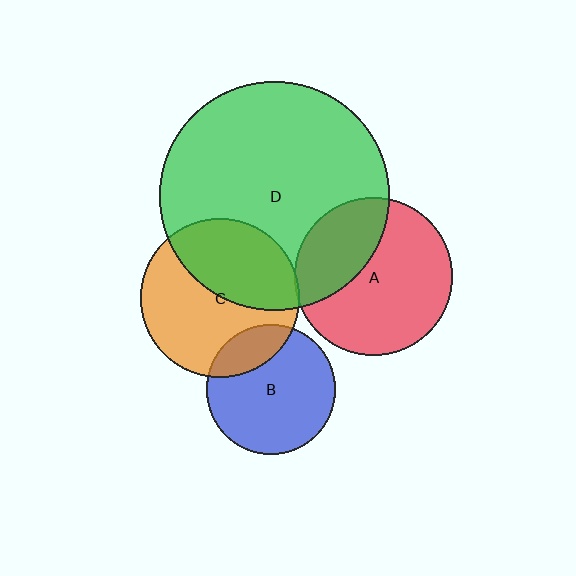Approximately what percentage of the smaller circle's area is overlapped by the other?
Approximately 35%.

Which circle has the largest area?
Circle D (green).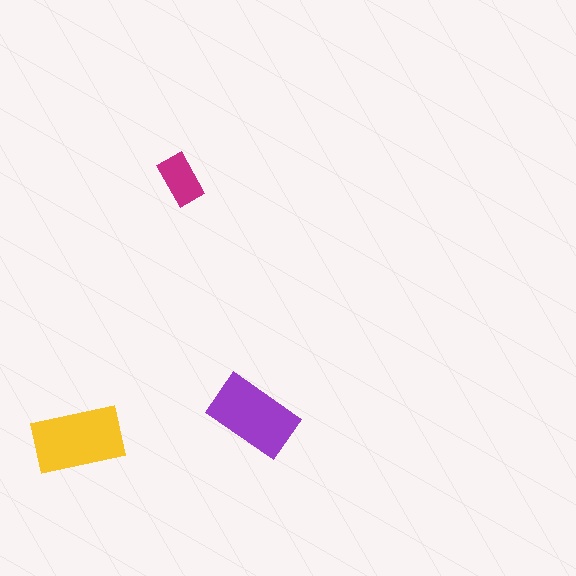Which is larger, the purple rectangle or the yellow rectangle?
The yellow one.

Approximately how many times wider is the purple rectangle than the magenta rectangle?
About 2 times wider.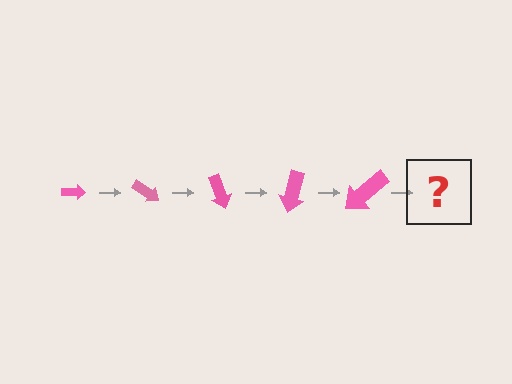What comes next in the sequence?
The next element should be an arrow, larger than the previous one and rotated 175 degrees from the start.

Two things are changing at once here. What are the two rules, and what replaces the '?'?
The two rules are that the arrow grows larger each step and it rotates 35 degrees each step. The '?' should be an arrow, larger than the previous one and rotated 175 degrees from the start.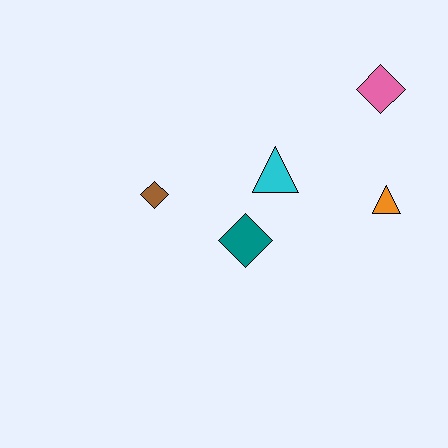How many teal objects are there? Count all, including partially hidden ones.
There is 1 teal object.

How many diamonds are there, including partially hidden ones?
There are 3 diamonds.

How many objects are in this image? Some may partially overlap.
There are 5 objects.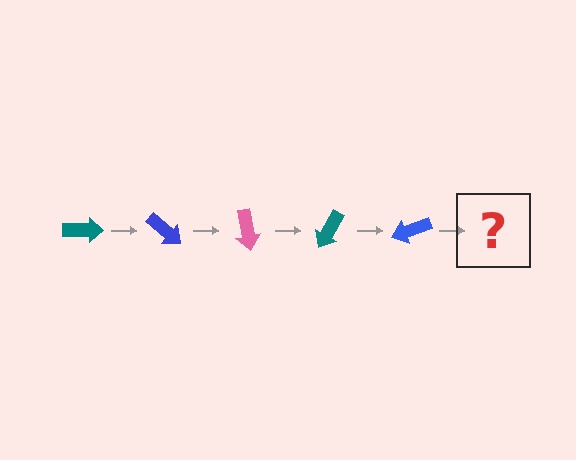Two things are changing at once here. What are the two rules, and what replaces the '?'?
The two rules are that it rotates 40 degrees each step and the color cycles through teal, blue, and pink. The '?' should be a pink arrow, rotated 200 degrees from the start.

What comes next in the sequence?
The next element should be a pink arrow, rotated 200 degrees from the start.